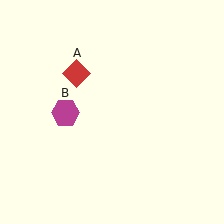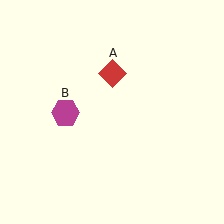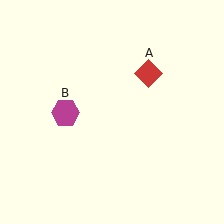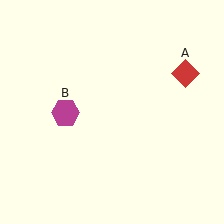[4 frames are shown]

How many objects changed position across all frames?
1 object changed position: red diamond (object A).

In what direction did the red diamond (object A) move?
The red diamond (object A) moved right.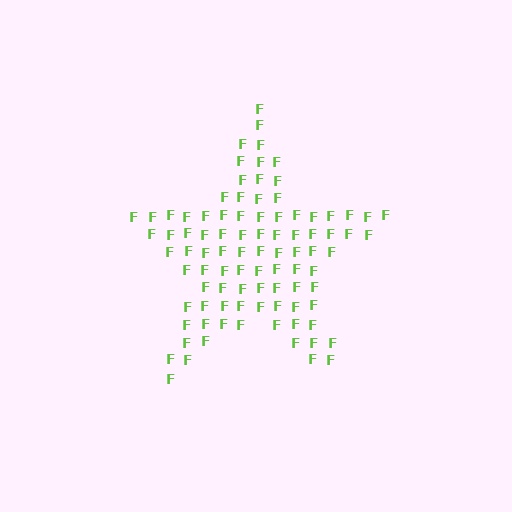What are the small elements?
The small elements are letter F's.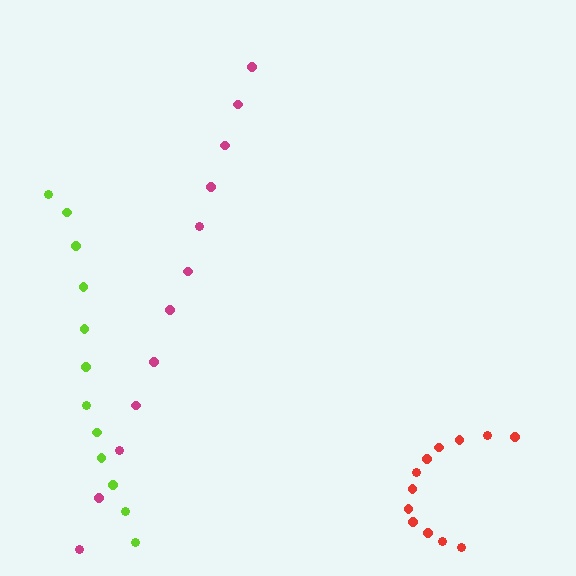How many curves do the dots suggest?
There are 3 distinct paths.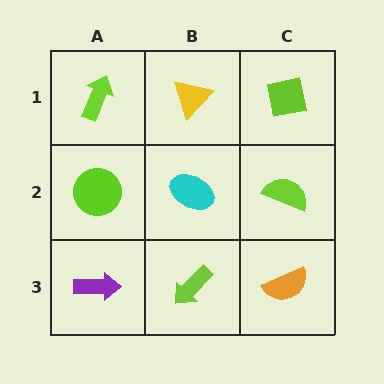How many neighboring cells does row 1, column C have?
2.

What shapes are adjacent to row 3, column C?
A lime semicircle (row 2, column C), a lime arrow (row 3, column B).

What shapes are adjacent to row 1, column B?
A cyan ellipse (row 2, column B), a lime arrow (row 1, column A), a lime square (row 1, column C).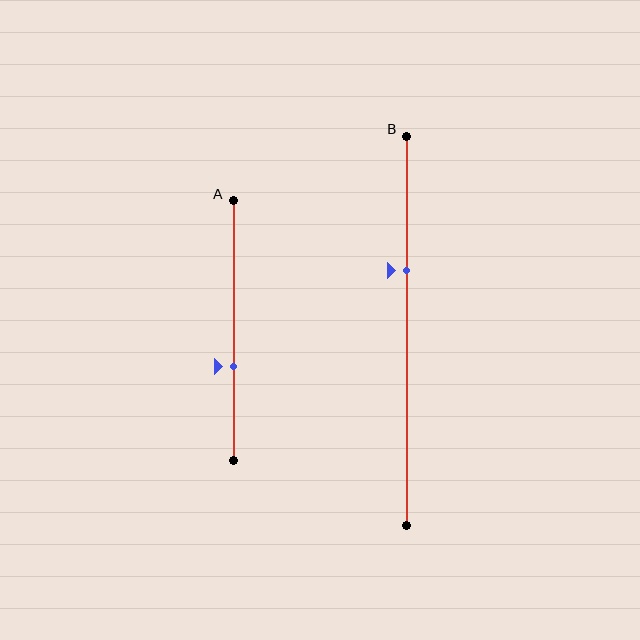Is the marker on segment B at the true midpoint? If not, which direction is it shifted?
No, the marker on segment B is shifted upward by about 15% of the segment length.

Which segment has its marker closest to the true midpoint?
Segment A has its marker closest to the true midpoint.